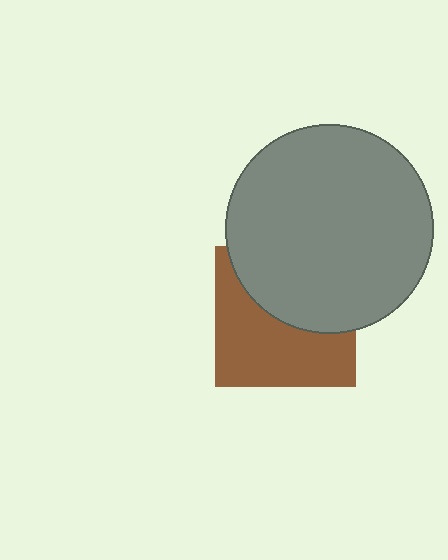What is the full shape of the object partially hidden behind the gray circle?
The partially hidden object is a brown square.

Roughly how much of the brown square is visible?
About half of it is visible (roughly 54%).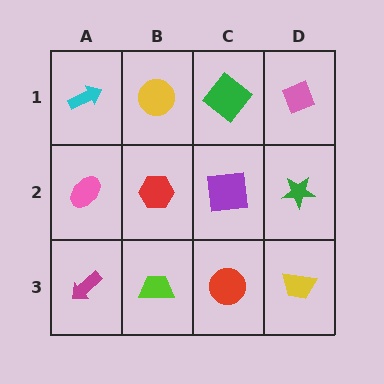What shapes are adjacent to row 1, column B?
A red hexagon (row 2, column B), a cyan arrow (row 1, column A), a green diamond (row 1, column C).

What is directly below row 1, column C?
A purple square.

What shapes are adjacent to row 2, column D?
A pink diamond (row 1, column D), a yellow trapezoid (row 3, column D), a purple square (row 2, column C).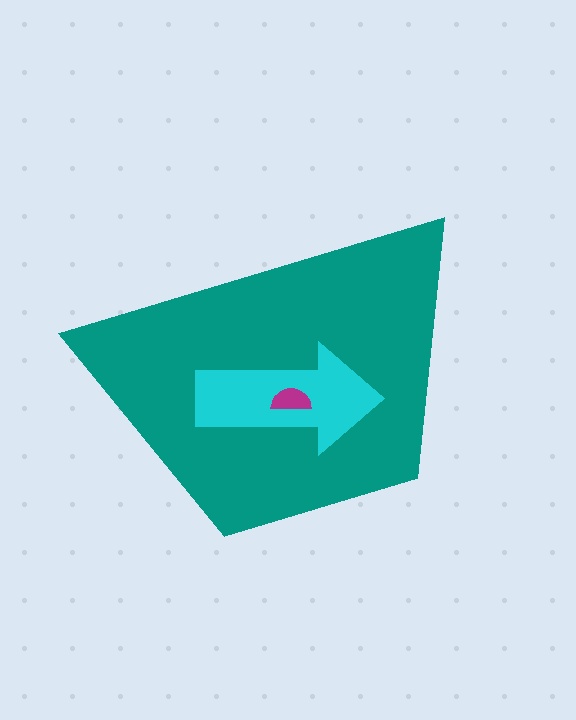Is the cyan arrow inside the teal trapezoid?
Yes.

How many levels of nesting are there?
3.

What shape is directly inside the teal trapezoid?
The cyan arrow.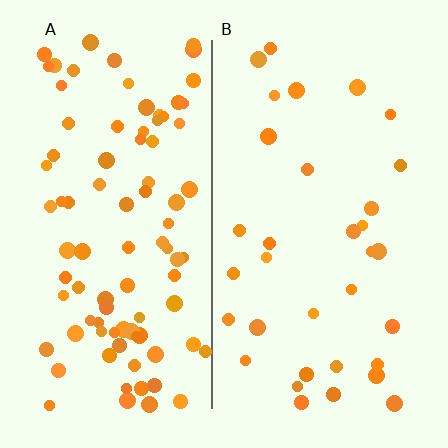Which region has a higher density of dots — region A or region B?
A (the left).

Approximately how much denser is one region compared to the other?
Approximately 2.8× — region A over region B.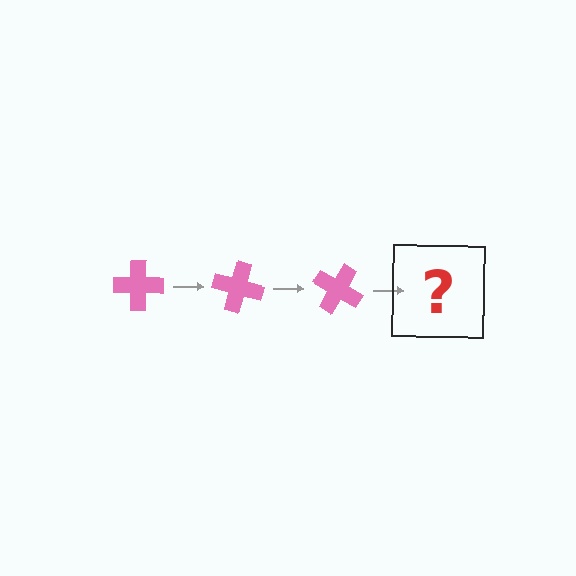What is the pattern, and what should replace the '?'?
The pattern is that the cross rotates 15 degrees each step. The '?' should be a pink cross rotated 45 degrees.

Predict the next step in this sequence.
The next step is a pink cross rotated 45 degrees.